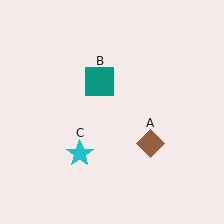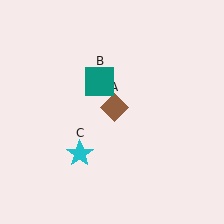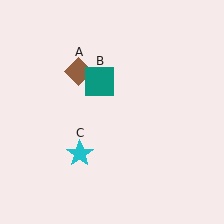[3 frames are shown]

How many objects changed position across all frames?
1 object changed position: brown diamond (object A).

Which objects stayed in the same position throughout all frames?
Teal square (object B) and cyan star (object C) remained stationary.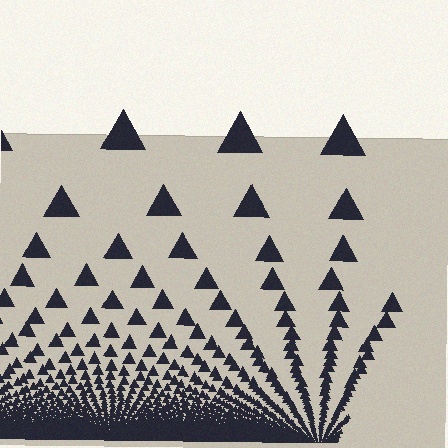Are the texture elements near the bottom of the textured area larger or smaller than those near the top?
Smaller. The gradient is inverted — elements near the bottom are smaller and denser.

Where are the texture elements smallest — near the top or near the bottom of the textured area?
Near the bottom.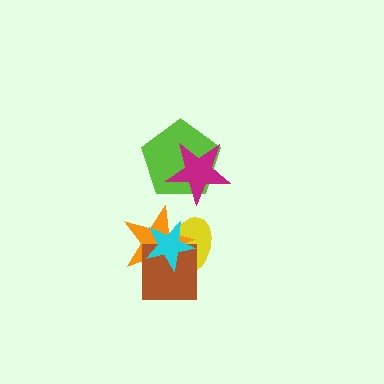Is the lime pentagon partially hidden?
Yes, it is partially covered by another shape.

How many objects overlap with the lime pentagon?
1 object overlaps with the lime pentagon.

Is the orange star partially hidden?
Yes, it is partially covered by another shape.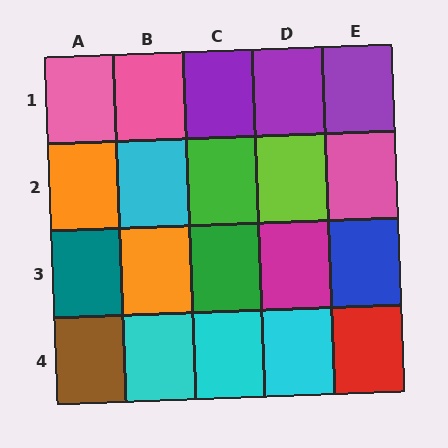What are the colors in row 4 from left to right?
Brown, cyan, cyan, cyan, red.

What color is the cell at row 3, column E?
Blue.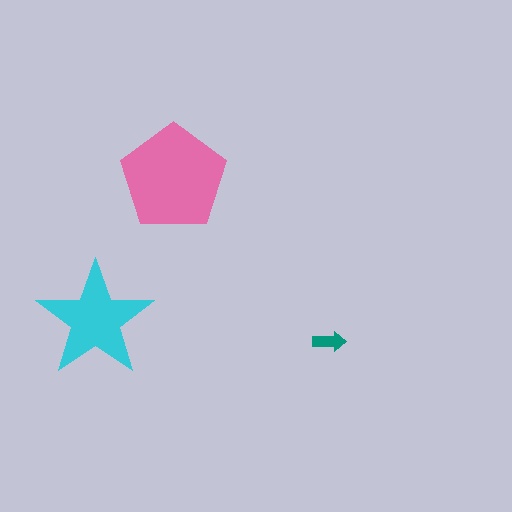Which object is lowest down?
The teal arrow is bottommost.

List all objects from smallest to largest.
The teal arrow, the cyan star, the pink pentagon.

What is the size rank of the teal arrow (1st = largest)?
3rd.